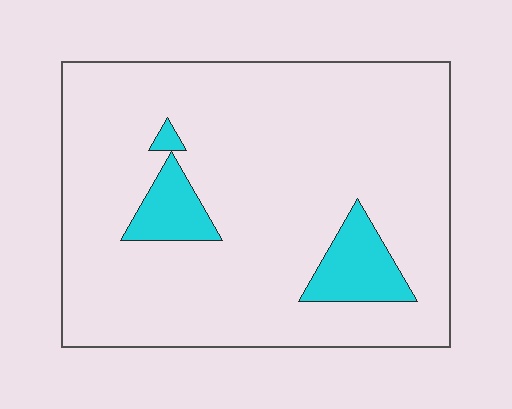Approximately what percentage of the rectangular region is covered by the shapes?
Approximately 10%.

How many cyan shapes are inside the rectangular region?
3.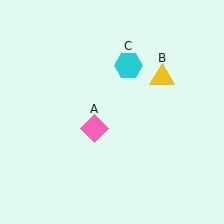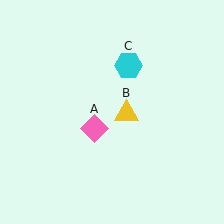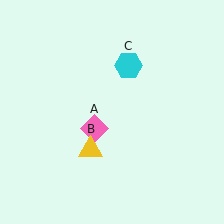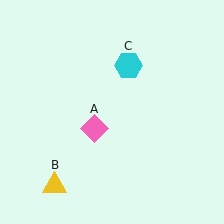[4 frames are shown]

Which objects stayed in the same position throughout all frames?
Pink diamond (object A) and cyan hexagon (object C) remained stationary.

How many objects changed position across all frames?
1 object changed position: yellow triangle (object B).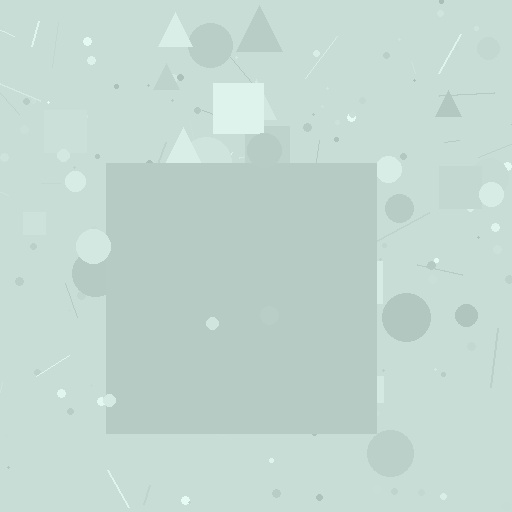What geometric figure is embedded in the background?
A square is embedded in the background.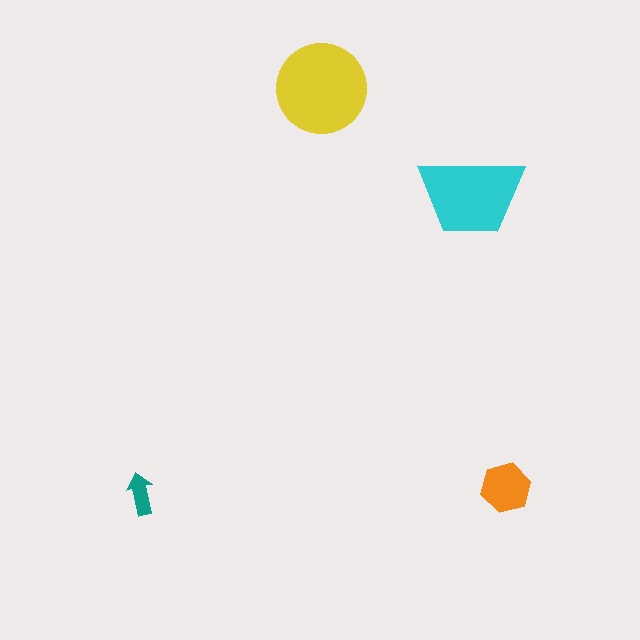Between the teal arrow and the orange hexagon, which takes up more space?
The orange hexagon.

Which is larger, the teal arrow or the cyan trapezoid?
The cyan trapezoid.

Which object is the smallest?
The teal arrow.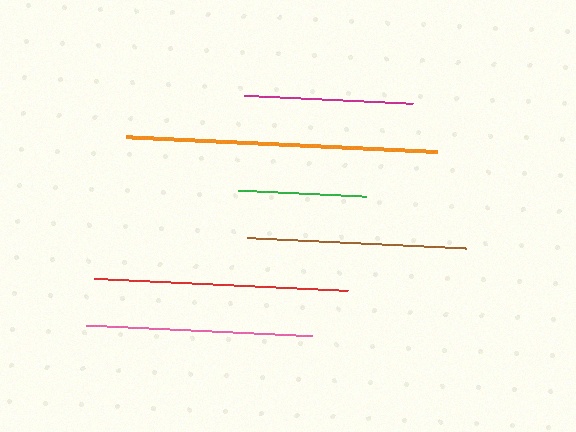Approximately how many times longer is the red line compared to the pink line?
The red line is approximately 1.1 times the length of the pink line.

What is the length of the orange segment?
The orange segment is approximately 312 pixels long.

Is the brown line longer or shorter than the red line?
The red line is longer than the brown line.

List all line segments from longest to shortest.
From longest to shortest: orange, red, pink, brown, magenta, green.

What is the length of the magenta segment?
The magenta segment is approximately 169 pixels long.